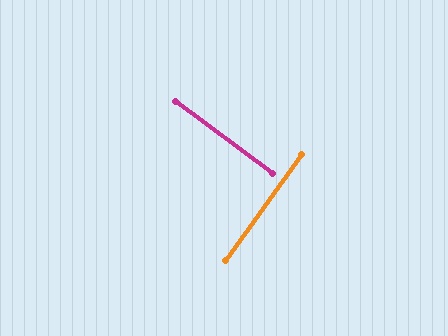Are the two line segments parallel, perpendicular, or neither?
Perpendicular — they meet at approximately 89°.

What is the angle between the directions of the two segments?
Approximately 89 degrees.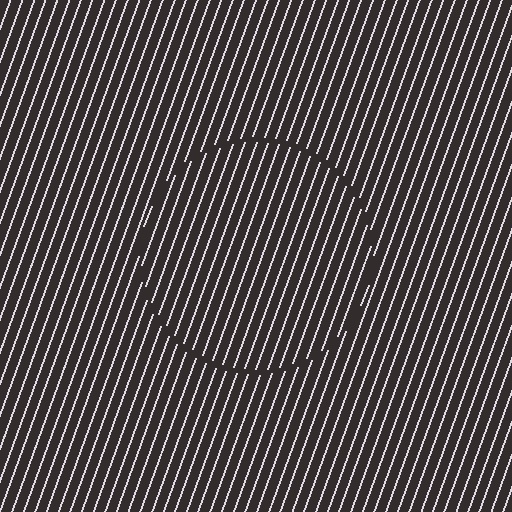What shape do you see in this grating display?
An illusory circle. The interior of the shape contains the same grating, shifted by half a period — the contour is defined by the phase discontinuity where line-ends from the inner and outer gratings abut.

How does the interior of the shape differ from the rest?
The interior of the shape contains the same grating, shifted by half a period — the contour is defined by the phase discontinuity where line-ends from the inner and outer gratings abut.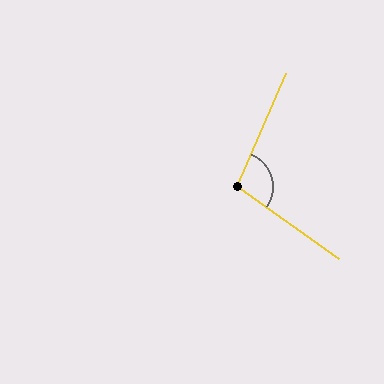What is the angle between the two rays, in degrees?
Approximately 102 degrees.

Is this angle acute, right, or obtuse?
It is obtuse.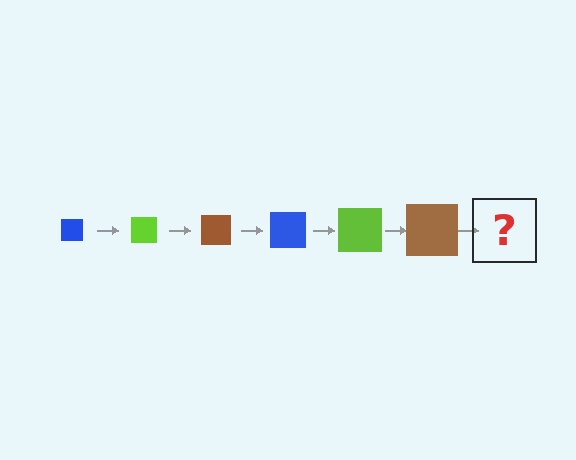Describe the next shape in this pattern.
It should be a blue square, larger than the previous one.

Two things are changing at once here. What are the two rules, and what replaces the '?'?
The two rules are that the square grows larger each step and the color cycles through blue, lime, and brown. The '?' should be a blue square, larger than the previous one.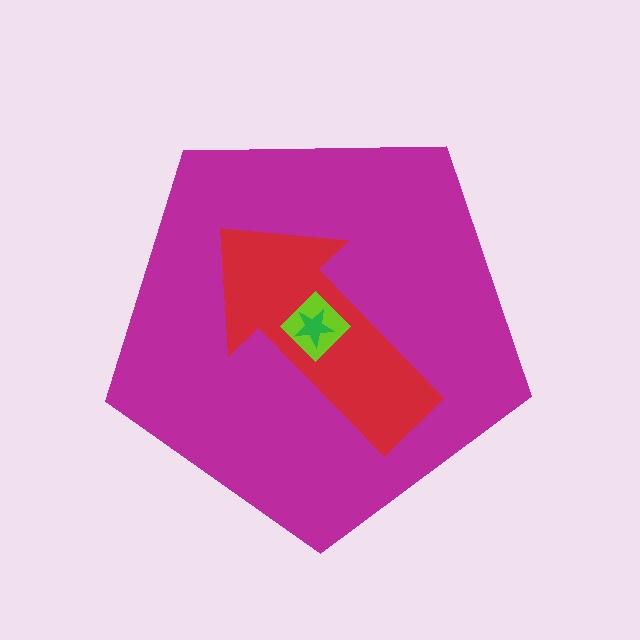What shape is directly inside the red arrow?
The lime diamond.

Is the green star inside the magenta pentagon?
Yes.